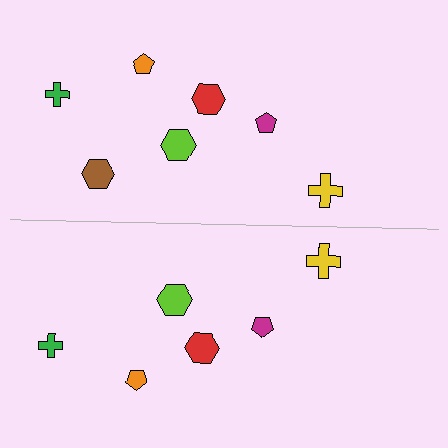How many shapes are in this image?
There are 13 shapes in this image.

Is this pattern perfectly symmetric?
No, the pattern is not perfectly symmetric. A brown hexagon is missing from the bottom side.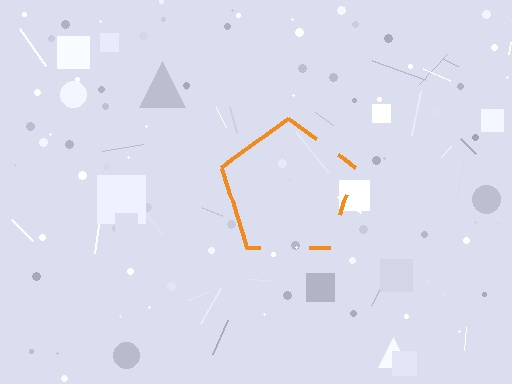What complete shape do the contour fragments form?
The contour fragments form a pentagon.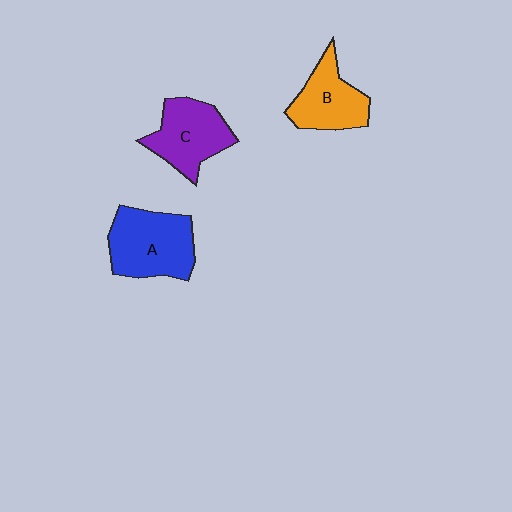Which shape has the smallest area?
Shape B (orange).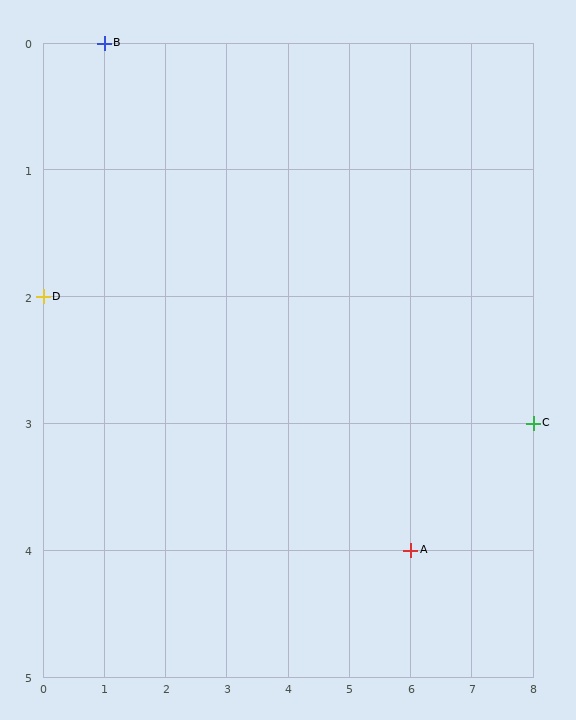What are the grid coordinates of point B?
Point B is at grid coordinates (1, 0).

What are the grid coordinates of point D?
Point D is at grid coordinates (0, 2).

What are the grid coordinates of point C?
Point C is at grid coordinates (8, 3).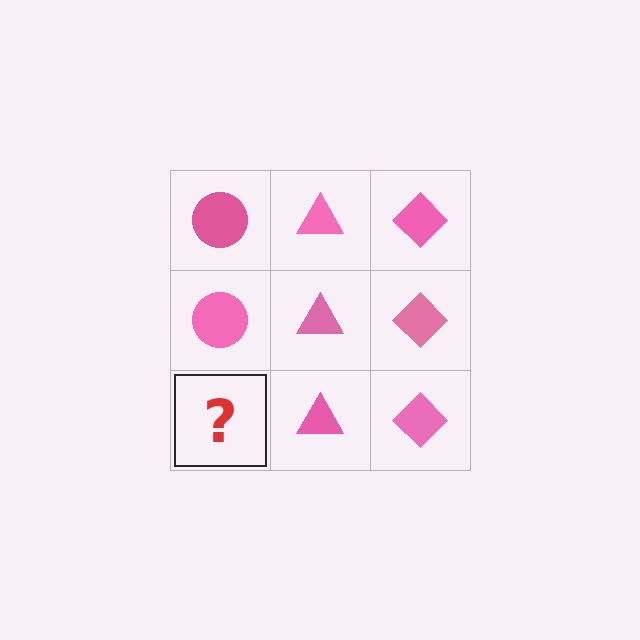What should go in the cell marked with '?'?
The missing cell should contain a pink circle.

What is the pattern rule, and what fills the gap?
The rule is that each column has a consistent shape. The gap should be filled with a pink circle.